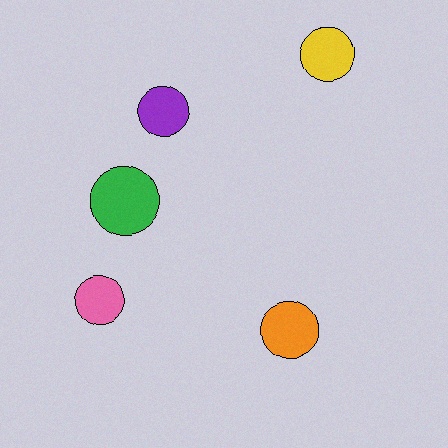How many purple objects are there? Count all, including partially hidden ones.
There is 1 purple object.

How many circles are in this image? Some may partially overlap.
There are 5 circles.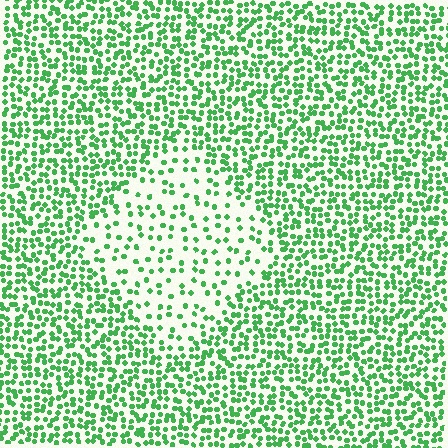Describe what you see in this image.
The image contains small green elements arranged at two different densities. A diamond-shaped region is visible where the elements are less densely packed than the surrounding area.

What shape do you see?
I see a diamond.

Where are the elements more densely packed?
The elements are more densely packed outside the diamond boundary.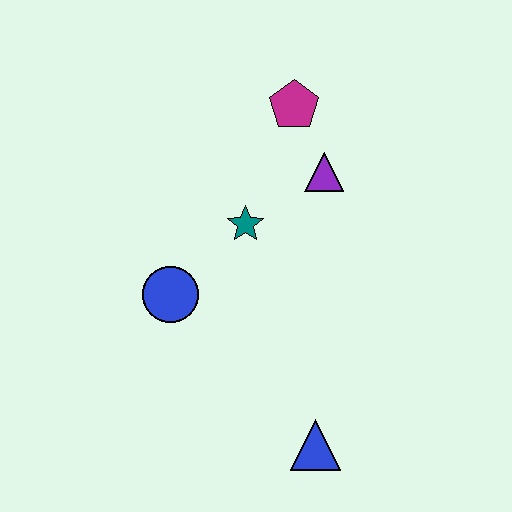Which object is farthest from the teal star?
The blue triangle is farthest from the teal star.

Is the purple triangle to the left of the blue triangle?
No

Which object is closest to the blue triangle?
The blue circle is closest to the blue triangle.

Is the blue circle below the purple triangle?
Yes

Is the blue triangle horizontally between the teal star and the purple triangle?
Yes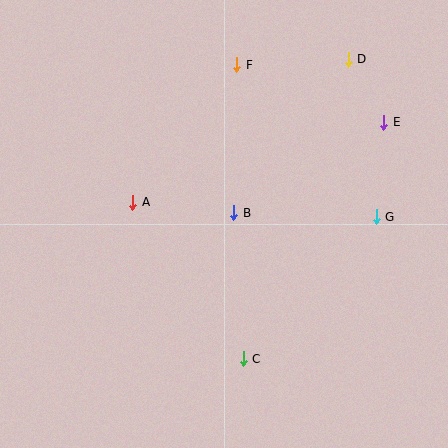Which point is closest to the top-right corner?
Point D is closest to the top-right corner.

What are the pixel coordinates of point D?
Point D is at (348, 59).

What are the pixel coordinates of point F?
Point F is at (237, 65).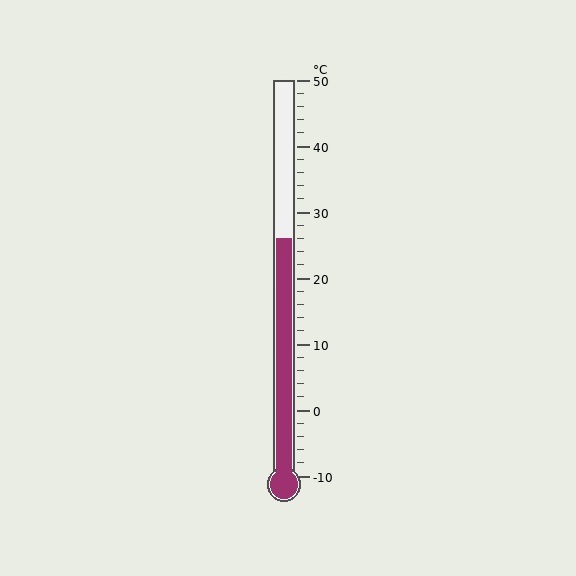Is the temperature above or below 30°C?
The temperature is below 30°C.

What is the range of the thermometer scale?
The thermometer scale ranges from -10°C to 50°C.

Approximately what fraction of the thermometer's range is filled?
The thermometer is filled to approximately 60% of its range.